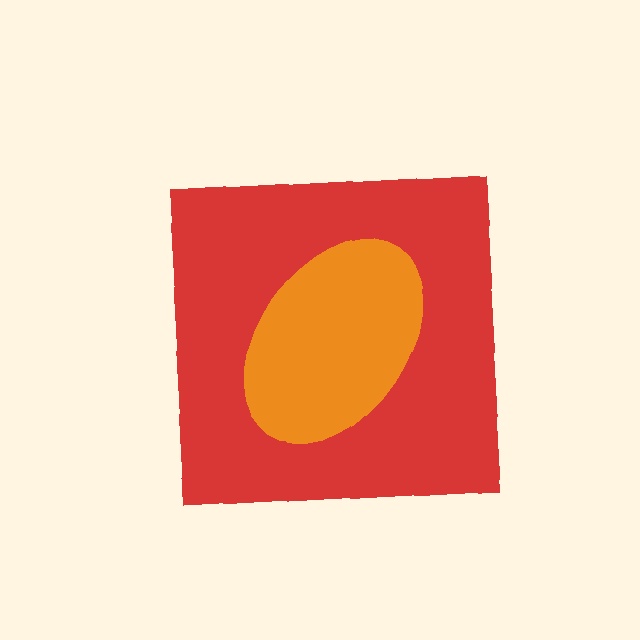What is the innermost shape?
The orange ellipse.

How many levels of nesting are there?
2.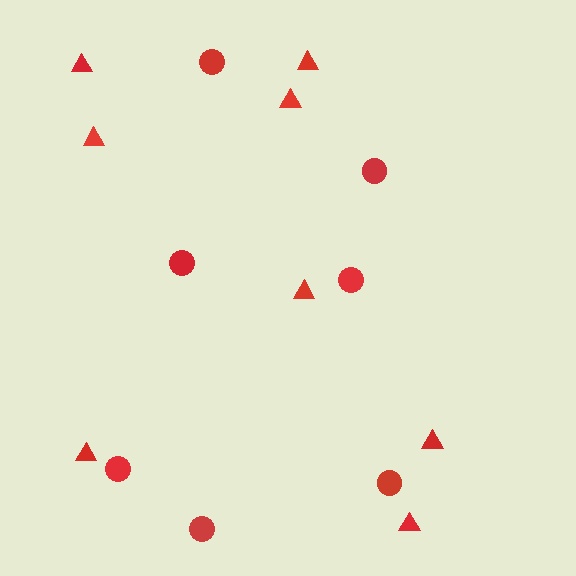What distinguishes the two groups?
There are 2 groups: one group of circles (7) and one group of triangles (8).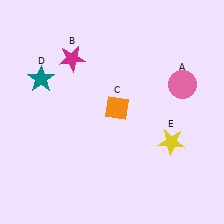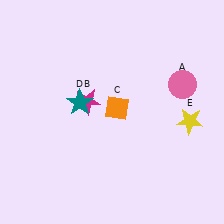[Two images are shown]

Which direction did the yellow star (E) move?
The yellow star (E) moved up.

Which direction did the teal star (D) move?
The teal star (D) moved right.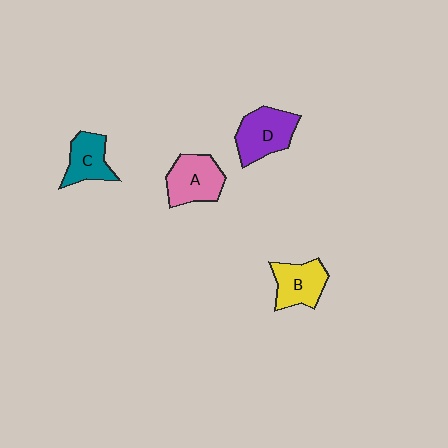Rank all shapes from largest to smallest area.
From largest to smallest: D (purple), A (pink), B (yellow), C (teal).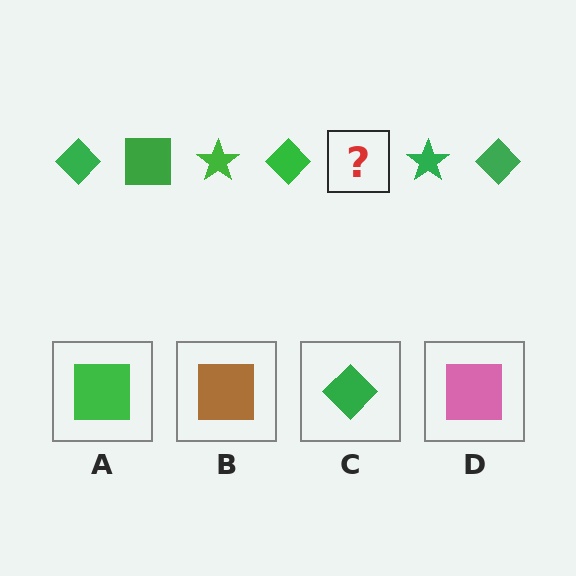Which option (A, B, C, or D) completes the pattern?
A.